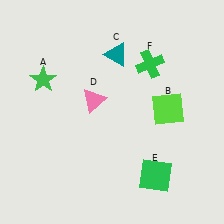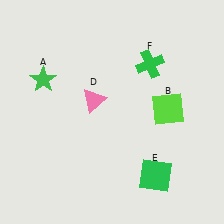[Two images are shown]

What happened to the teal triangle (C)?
The teal triangle (C) was removed in Image 2. It was in the top-right area of Image 1.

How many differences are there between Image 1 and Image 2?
There is 1 difference between the two images.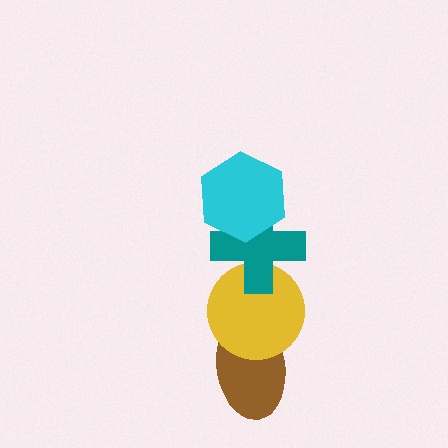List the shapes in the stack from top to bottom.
From top to bottom: the cyan hexagon, the teal cross, the yellow circle, the brown ellipse.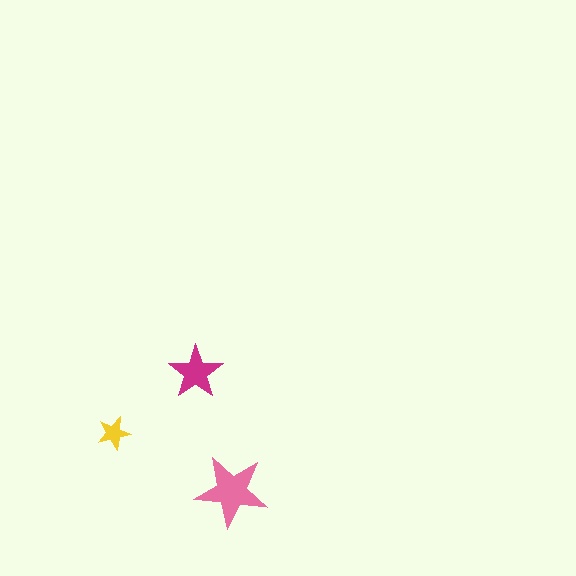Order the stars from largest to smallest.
the pink one, the magenta one, the yellow one.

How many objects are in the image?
There are 3 objects in the image.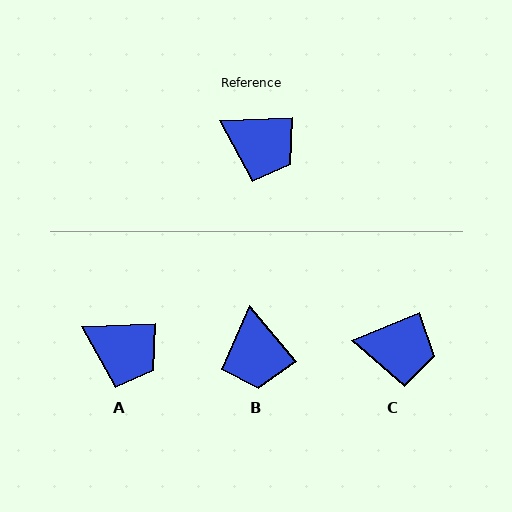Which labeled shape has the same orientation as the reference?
A.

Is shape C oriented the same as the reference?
No, it is off by about 20 degrees.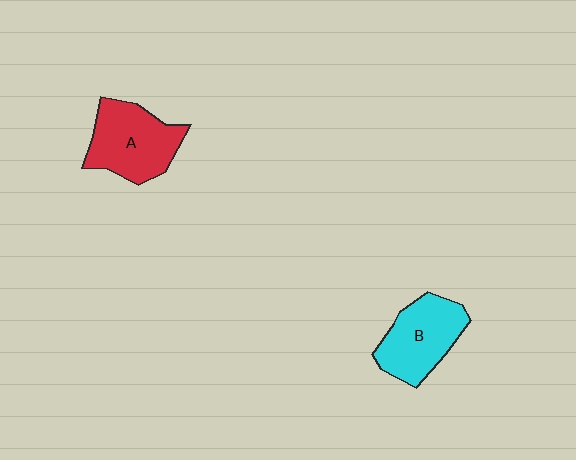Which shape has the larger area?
Shape A (red).